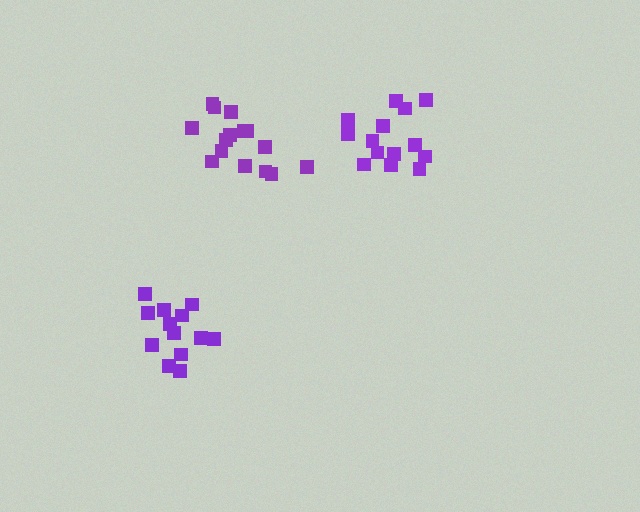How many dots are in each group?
Group 1: 14 dots, Group 2: 15 dots, Group 3: 13 dots (42 total).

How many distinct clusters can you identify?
There are 3 distinct clusters.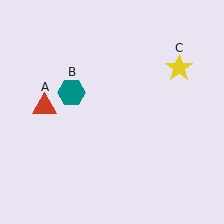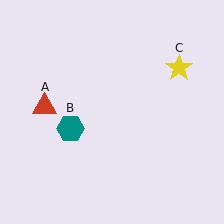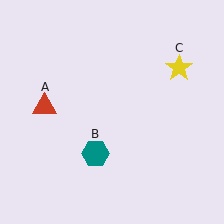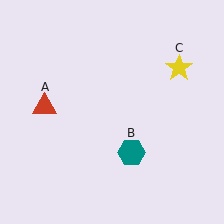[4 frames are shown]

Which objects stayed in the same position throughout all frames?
Red triangle (object A) and yellow star (object C) remained stationary.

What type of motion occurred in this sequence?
The teal hexagon (object B) rotated counterclockwise around the center of the scene.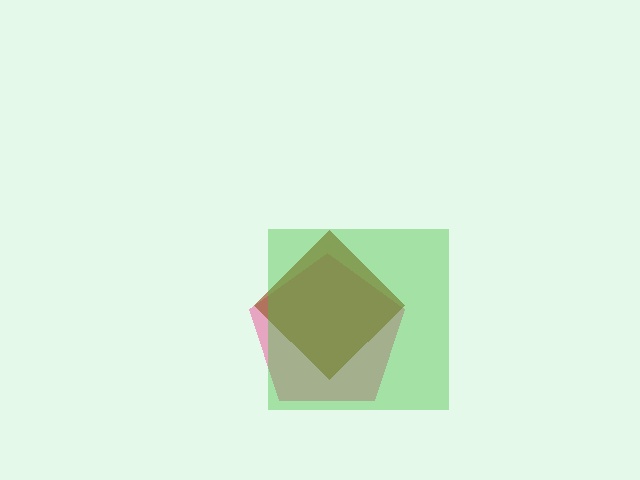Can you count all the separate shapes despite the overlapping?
Yes, there are 3 separate shapes.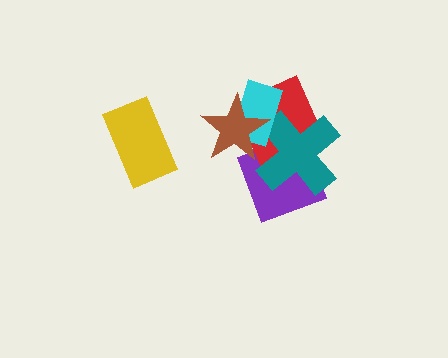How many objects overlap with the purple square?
2 objects overlap with the purple square.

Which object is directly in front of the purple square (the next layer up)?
The red diamond is directly in front of the purple square.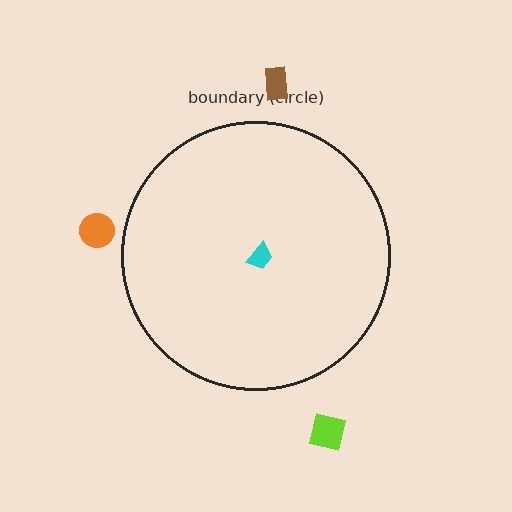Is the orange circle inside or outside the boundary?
Outside.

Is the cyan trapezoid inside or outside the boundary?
Inside.